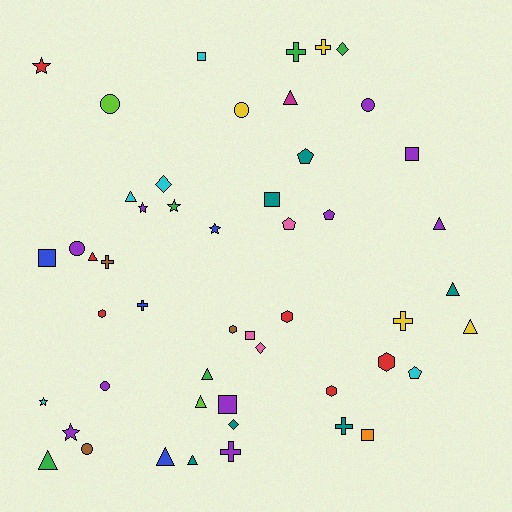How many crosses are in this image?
There are 7 crosses.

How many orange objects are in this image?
There is 1 orange object.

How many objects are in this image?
There are 50 objects.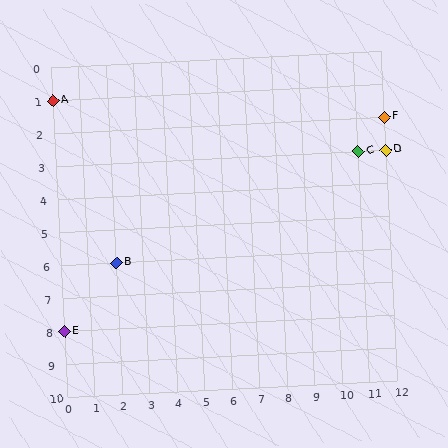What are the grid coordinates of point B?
Point B is at grid coordinates (2, 6).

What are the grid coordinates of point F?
Point F is at grid coordinates (12, 2).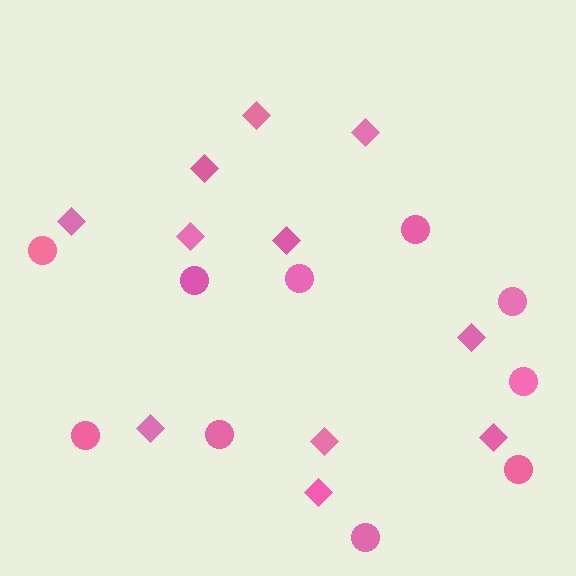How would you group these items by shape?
There are 2 groups: one group of circles (10) and one group of diamonds (11).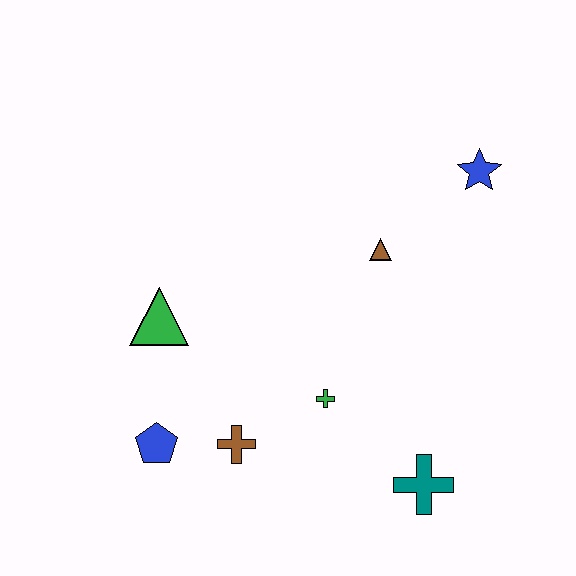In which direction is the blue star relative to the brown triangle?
The blue star is to the right of the brown triangle.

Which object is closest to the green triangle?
The blue pentagon is closest to the green triangle.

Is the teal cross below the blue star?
Yes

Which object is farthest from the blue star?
The blue pentagon is farthest from the blue star.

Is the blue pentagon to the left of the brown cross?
Yes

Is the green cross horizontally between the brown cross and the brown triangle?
Yes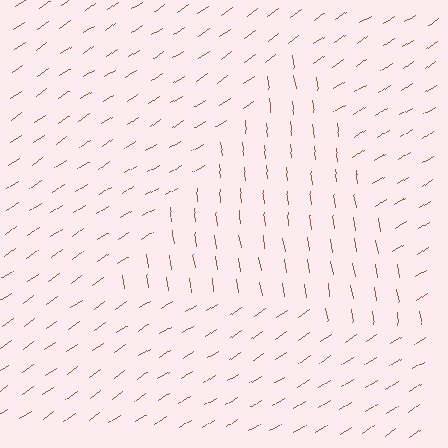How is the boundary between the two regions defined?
The boundary is defined purely by a change in line orientation (approximately 65 degrees difference). All lines are the same color and thickness.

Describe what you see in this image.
The image is filled with small brown line segments. A triangle region in the image has lines oriented differently from the surrounding lines, creating a visible texture boundary.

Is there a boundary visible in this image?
Yes, there is a texture boundary formed by a change in line orientation.